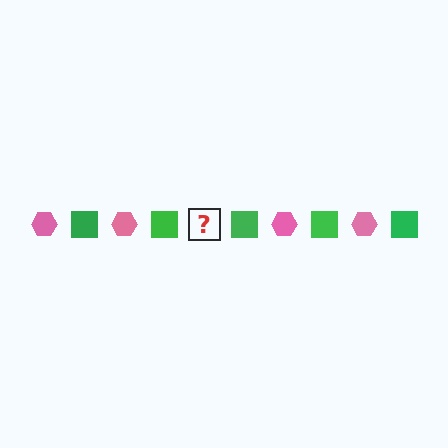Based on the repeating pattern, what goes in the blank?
The blank should be a pink hexagon.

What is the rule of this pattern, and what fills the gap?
The rule is that the pattern alternates between pink hexagon and green square. The gap should be filled with a pink hexagon.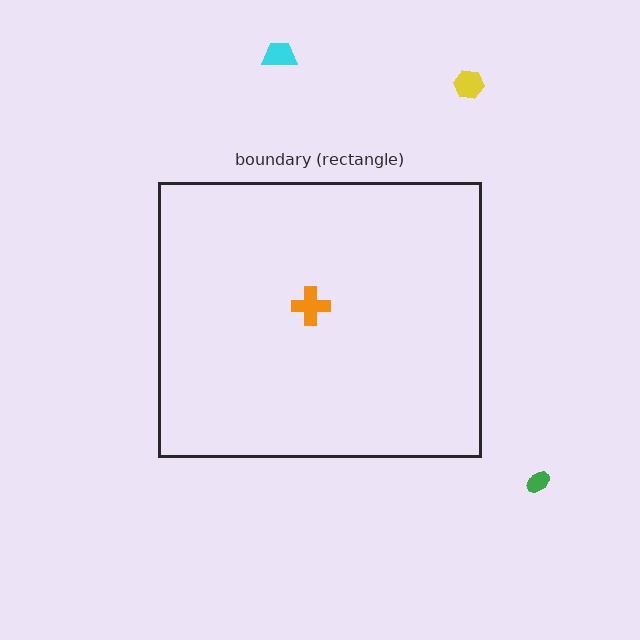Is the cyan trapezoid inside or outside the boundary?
Outside.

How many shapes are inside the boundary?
1 inside, 3 outside.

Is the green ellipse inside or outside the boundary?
Outside.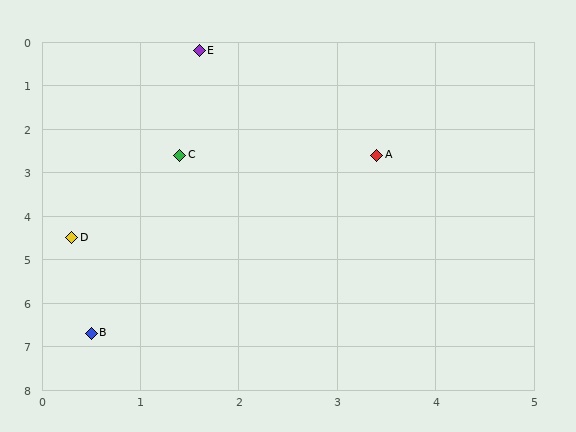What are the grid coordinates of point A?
Point A is at approximately (3.4, 2.6).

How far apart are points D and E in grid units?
Points D and E are about 4.5 grid units apart.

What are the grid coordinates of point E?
Point E is at approximately (1.6, 0.2).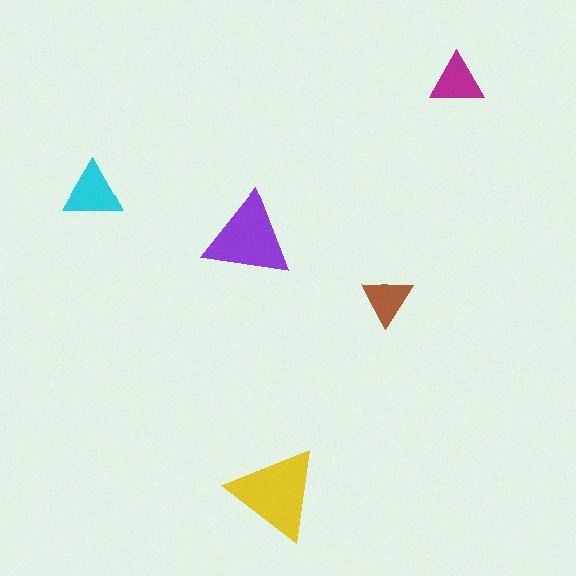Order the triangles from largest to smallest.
the yellow one, the purple one, the cyan one, the magenta one, the brown one.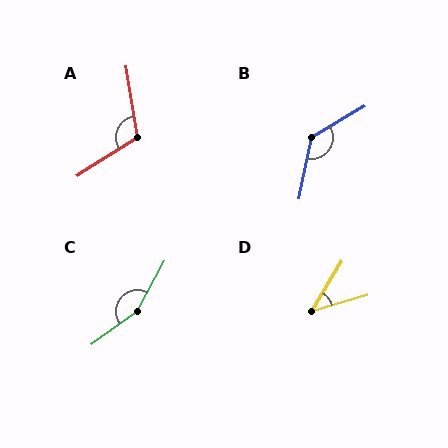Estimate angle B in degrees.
Approximately 132 degrees.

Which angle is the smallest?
D, at approximately 43 degrees.